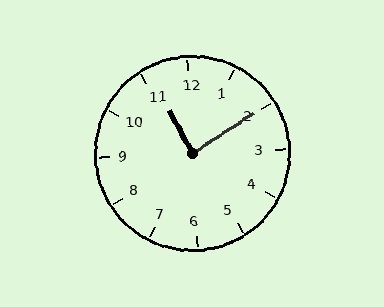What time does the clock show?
11:10.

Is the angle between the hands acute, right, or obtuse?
It is right.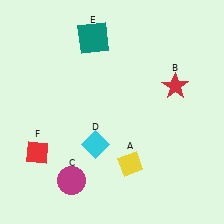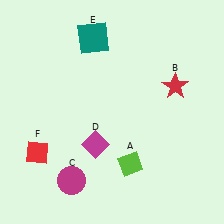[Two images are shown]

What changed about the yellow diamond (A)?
In Image 1, A is yellow. In Image 2, it changed to lime.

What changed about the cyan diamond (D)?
In Image 1, D is cyan. In Image 2, it changed to magenta.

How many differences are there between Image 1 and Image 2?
There are 2 differences between the two images.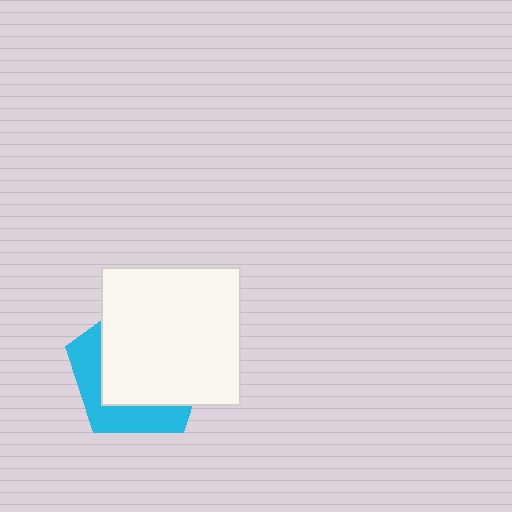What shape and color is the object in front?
The object in front is a white square.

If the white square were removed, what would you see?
You would see the complete cyan pentagon.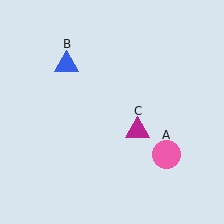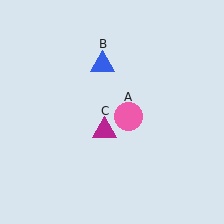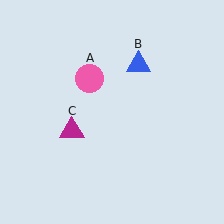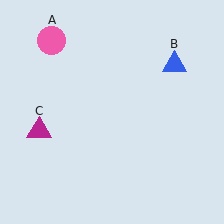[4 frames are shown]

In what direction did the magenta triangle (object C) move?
The magenta triangle (object C) moved left.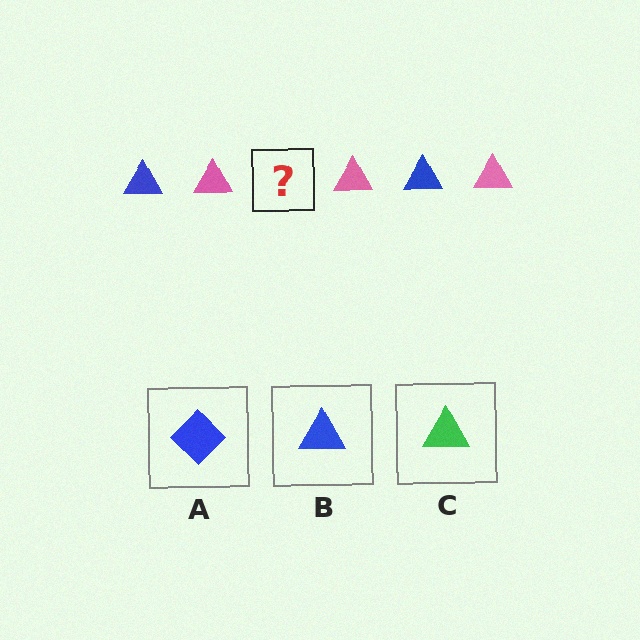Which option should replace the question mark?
Option B.